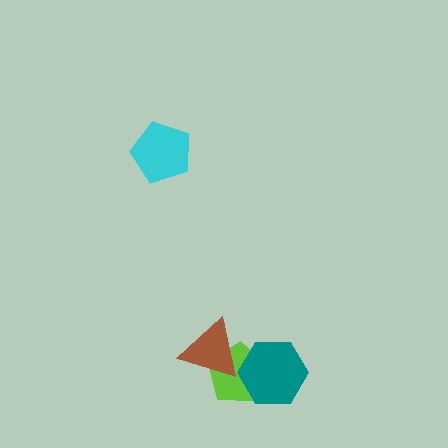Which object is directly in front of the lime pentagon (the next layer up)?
The teal hexagon is directly in front of the lime pentagon.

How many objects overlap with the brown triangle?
1 object overlaps with the brown triangle.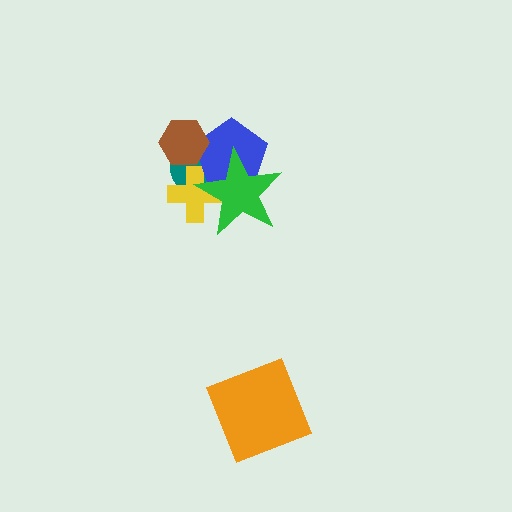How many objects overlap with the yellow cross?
3 objects overlap with the yellow cross.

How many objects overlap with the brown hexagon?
2 objects overlap with the brown hexagon.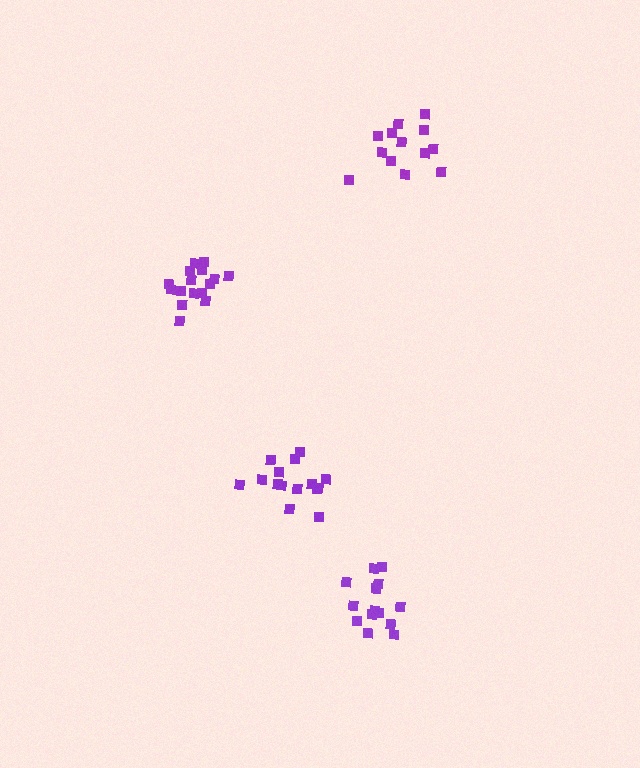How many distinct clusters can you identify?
There are 4 distinct clusters.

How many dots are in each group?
Group 1: 13 dots, Group 2: 14 dots, Group 3: 16 dots, Group 4: 15 dots (58 total).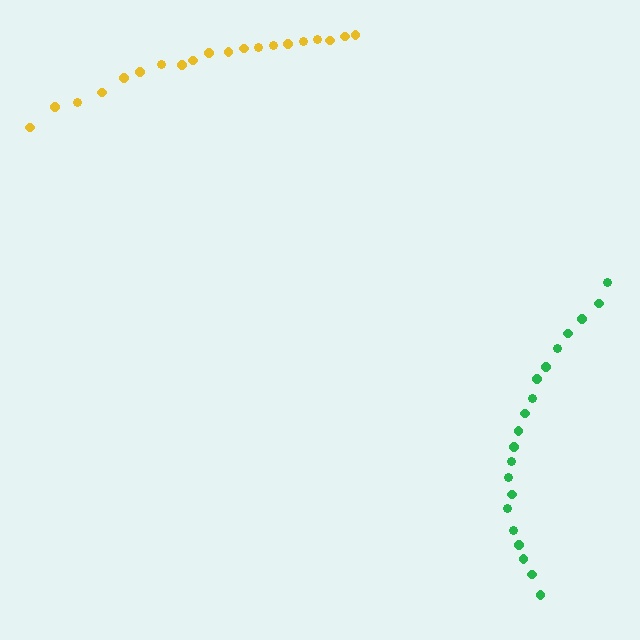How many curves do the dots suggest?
There are 2 distinct paths.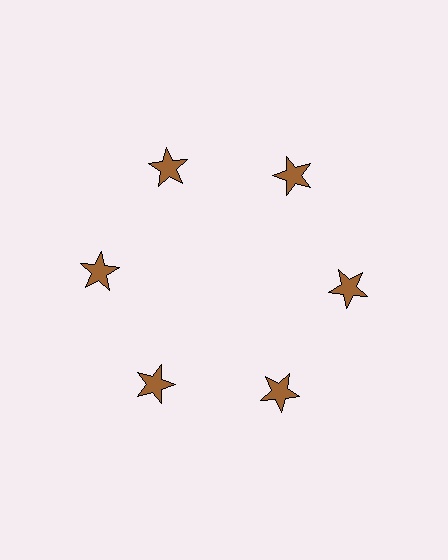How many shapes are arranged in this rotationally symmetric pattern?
There are 6 shapes, arranged in 6 groups of 1.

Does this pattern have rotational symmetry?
Yes, this pattern has 6-fold rotational symmetry. It looks the same after rotating 60 degrees around the center.